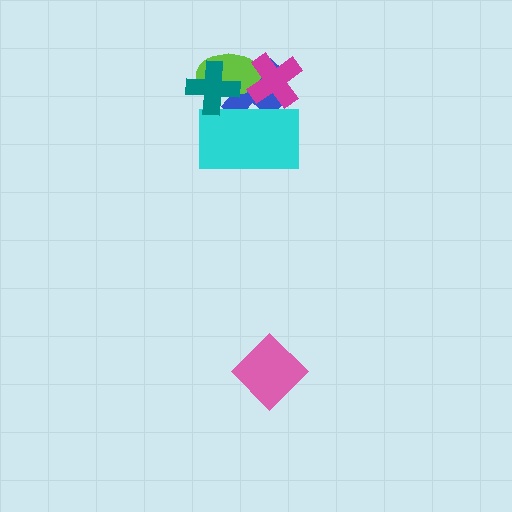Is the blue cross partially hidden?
Yes, it is partially covered by another shape.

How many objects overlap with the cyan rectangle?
4 objects overlap with the cyan rectangle.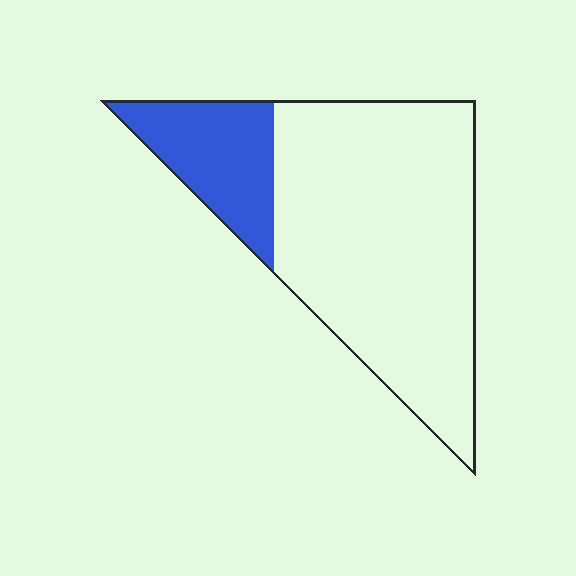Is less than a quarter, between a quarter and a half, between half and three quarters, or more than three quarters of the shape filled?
Less than a quarter.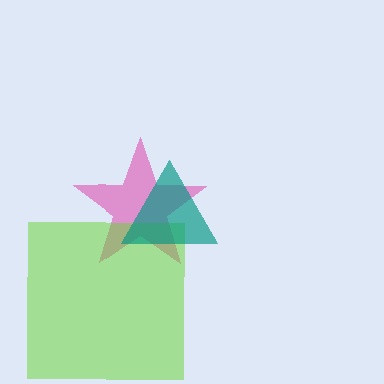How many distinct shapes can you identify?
There are 3 distinct shapes: a pink star, a lime square, a teal triangle.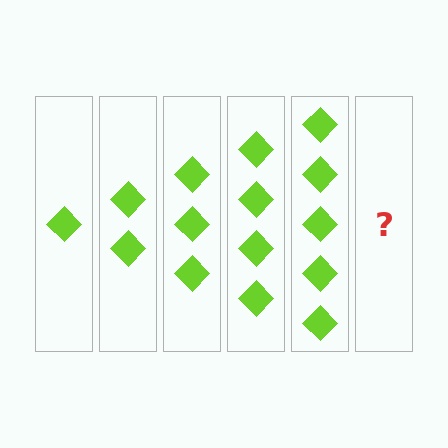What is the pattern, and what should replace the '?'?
The pattern is that each step adds one more diamond. The '?' should be 6 diamonds.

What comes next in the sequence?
The next element should be 6 diamonds.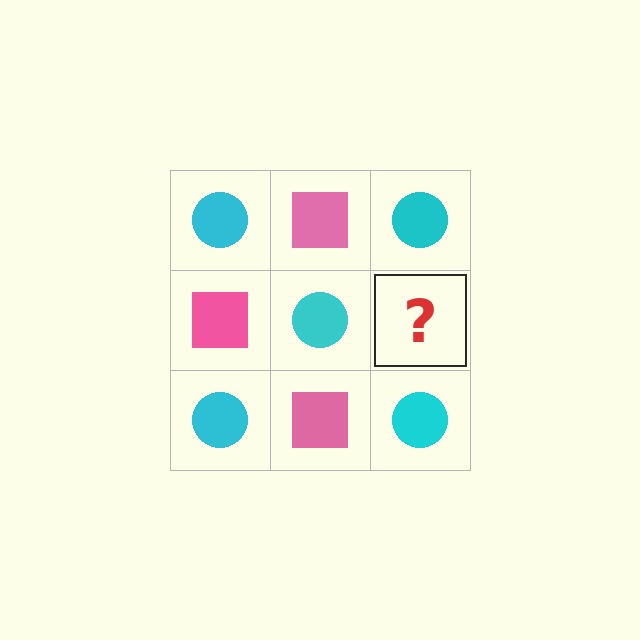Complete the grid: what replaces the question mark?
The question mark should be replaced with a pink square.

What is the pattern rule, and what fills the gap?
The rule is that it alternates cyan circle and pink square in a checkerboard pattern. The gap should be filled with a pink square.